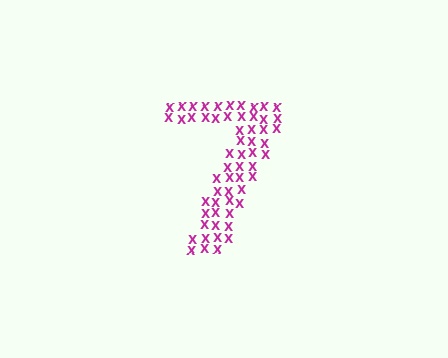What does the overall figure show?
The overall figure shows the digit 7.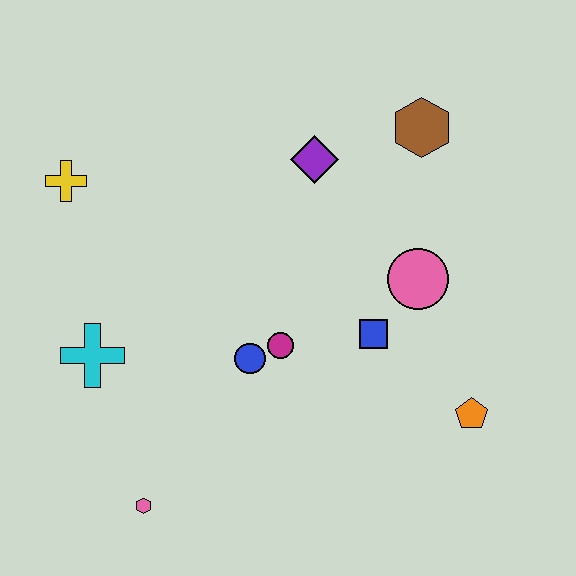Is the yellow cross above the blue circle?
Yes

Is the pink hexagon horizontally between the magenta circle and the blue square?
No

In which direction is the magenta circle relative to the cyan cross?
The magenta circle is to the right of the cyan cross.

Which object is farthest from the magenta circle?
The yellow cross is farthest from the magenta circle.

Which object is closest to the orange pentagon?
The blue square is closest to the orange pentagon.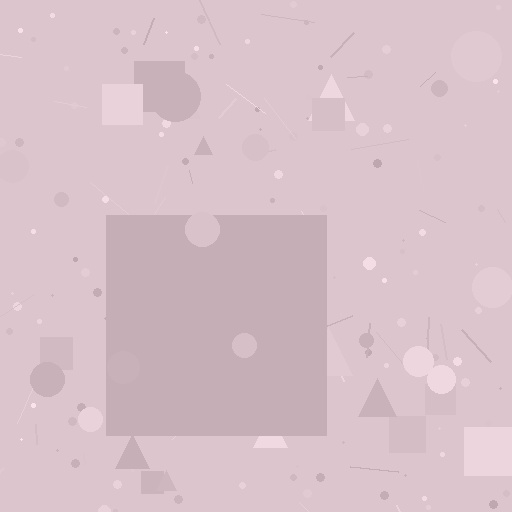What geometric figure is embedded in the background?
A square is embedded in the background.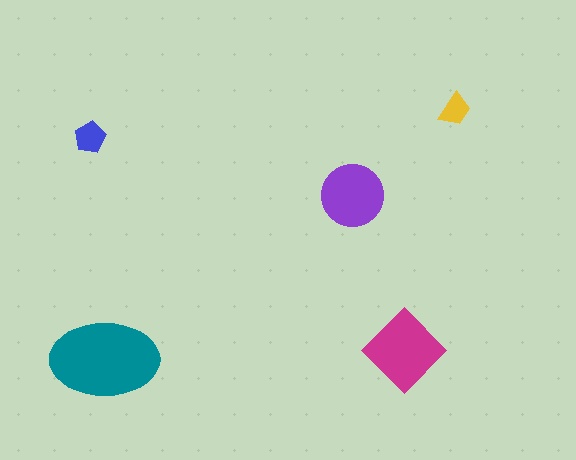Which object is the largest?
The teal ellipse.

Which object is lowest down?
The teal ellipse is bottommost.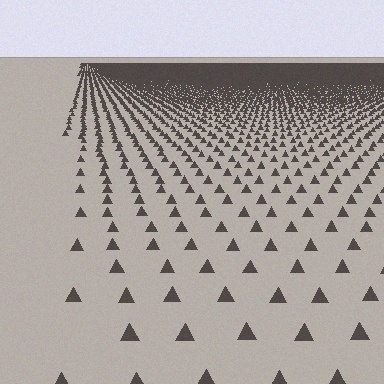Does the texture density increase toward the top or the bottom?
Density increases toward the top.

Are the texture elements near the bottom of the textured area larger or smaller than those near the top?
Larger. Near the bottom, elements are closer to the viewer and appear at a bigger on-screen size.